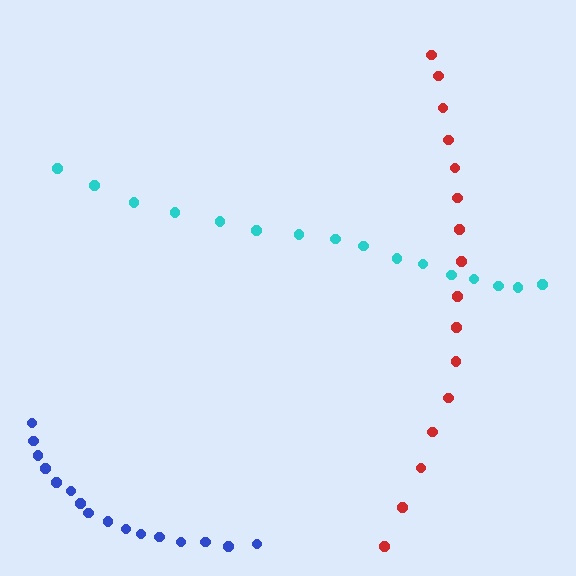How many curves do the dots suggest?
There are 3 distinct paths.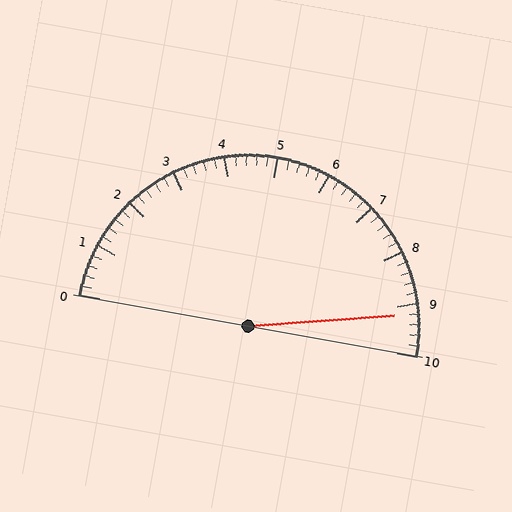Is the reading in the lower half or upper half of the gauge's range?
The reading is in the upper half of the range (0 to 10).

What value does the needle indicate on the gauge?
The needle indicates approximately 9.2.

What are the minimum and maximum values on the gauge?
The gauge ranges from 0 to 10.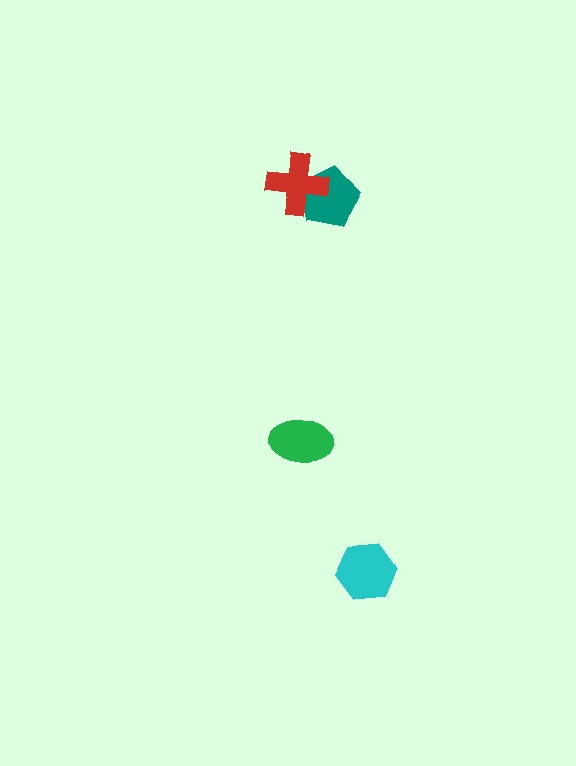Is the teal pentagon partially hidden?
Yes, it is partially covered by another shape.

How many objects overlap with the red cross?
1 object overlaps with the red cross.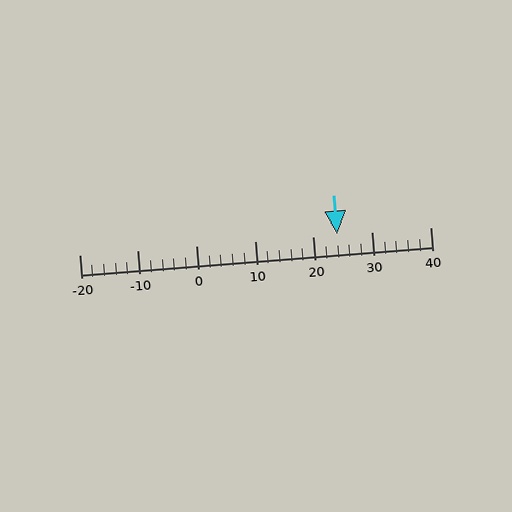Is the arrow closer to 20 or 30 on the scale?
The arrow is closer to 20.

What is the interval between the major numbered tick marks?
The major tick marks are spaced 10 units apart.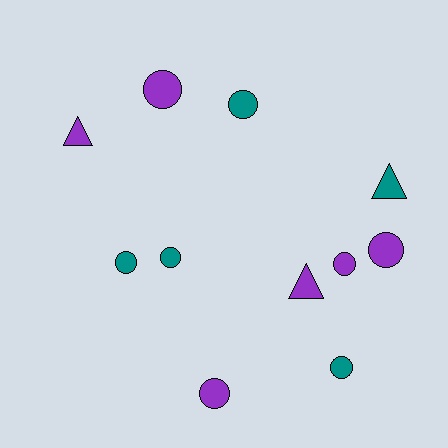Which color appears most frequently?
Purple, with 6 objects.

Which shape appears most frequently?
Circle, with 8 objects.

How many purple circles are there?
There are 4 purple circles.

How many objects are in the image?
There are 11 objects.